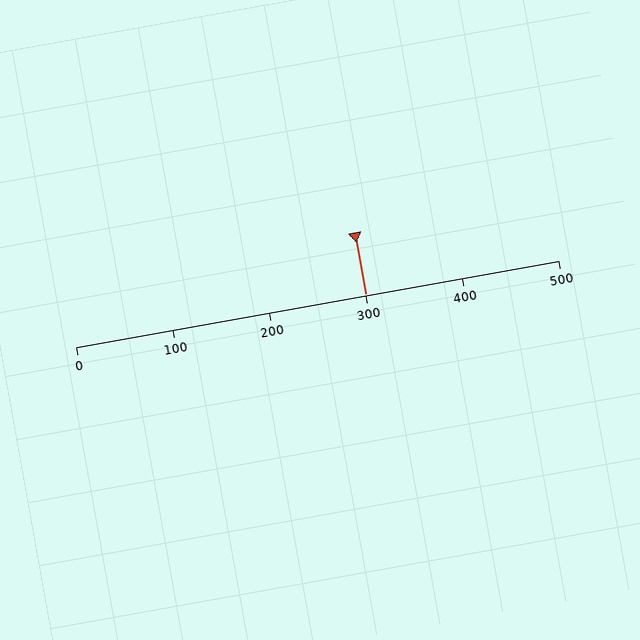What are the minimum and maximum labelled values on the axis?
The axis runs from 0 to 500.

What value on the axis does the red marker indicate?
The marker indicates approximately 300.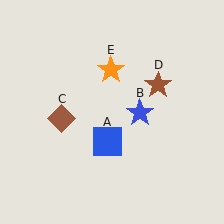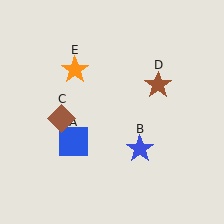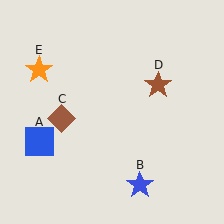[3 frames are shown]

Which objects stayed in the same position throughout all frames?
Brown diamond (object C) and brown star (object D) remained stationary.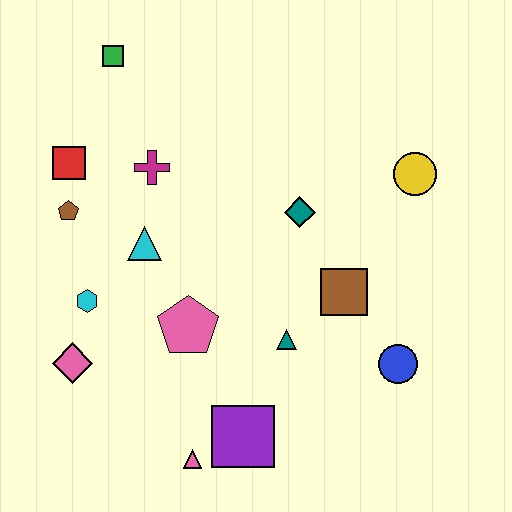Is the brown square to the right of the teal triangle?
Yes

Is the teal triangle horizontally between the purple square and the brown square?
Yes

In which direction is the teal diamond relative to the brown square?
The teal diamond is above the brown square.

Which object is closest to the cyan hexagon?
The pink diamond is closest to the cyan hexagon.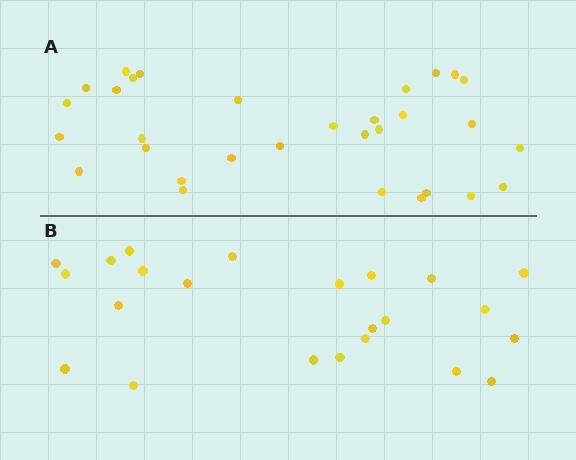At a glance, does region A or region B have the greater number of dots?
Region A (the top region) has more dots.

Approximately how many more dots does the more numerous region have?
Region A has roughly 8 or so more dots than region B.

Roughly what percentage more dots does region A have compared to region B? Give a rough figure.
About 35% more.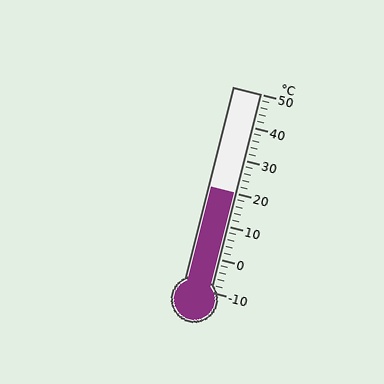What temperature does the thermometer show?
The thermometer shows approximately 20°C.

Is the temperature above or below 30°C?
The temperature is below 30°C.